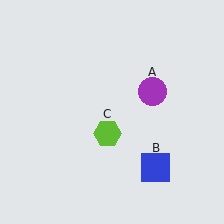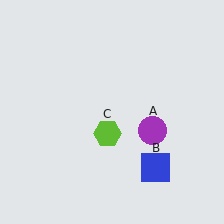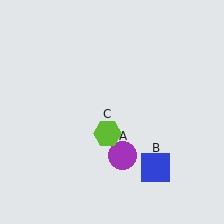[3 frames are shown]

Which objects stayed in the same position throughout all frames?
Blue square (object B) and lime hexagon (object C) remained stationary.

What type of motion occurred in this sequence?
The purple circle (object A) rotated clockwise around the center of the scene.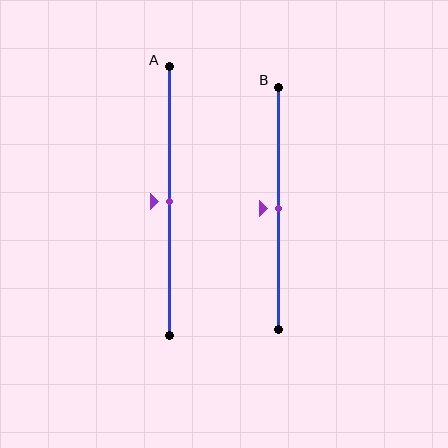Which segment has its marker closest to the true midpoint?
Segment A has its marker closest to the true midpoint.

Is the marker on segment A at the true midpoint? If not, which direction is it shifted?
Yes, the marker on segment A is at the true midpoint.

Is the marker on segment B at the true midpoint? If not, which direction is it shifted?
Yes, the marker on segment B is at the true midpoint.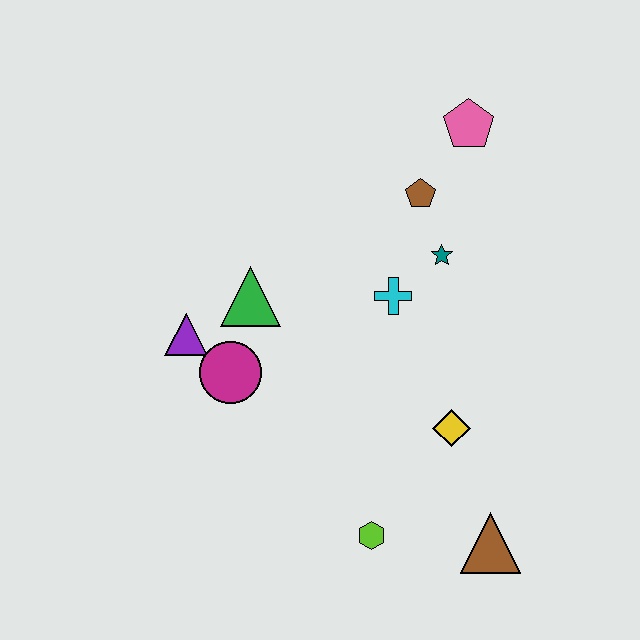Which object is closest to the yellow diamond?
The brown triangle is closest to the yellow diamond.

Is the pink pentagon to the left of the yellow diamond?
No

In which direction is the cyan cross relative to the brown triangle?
The cyan cross is above the brown triangle.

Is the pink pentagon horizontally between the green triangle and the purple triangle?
No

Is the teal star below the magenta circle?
No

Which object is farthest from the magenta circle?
The pink pentagon is farthest from the magenta circle.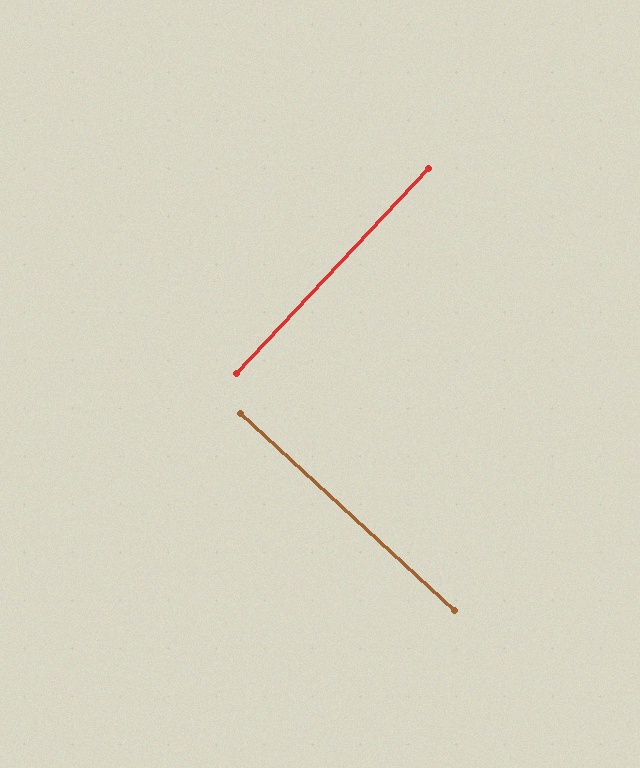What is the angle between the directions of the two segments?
Approximately 89 degrees.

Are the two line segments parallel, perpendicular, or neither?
Perpendicular — they meet at approximately 89°.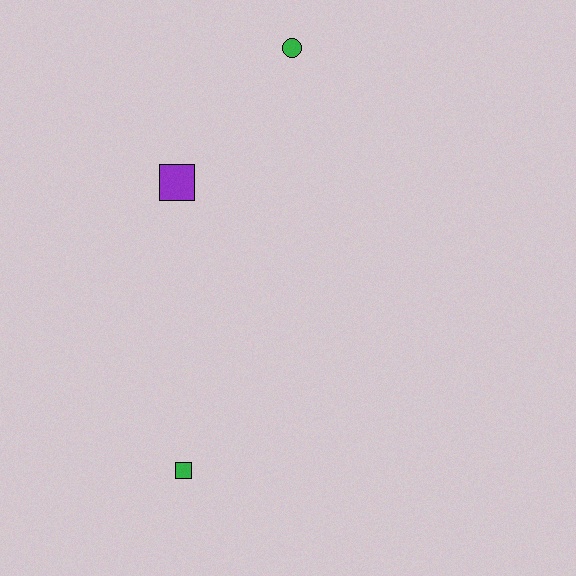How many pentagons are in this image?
There are no pentagons.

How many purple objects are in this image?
There is 1 purple object.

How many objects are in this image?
There are 3 objects.